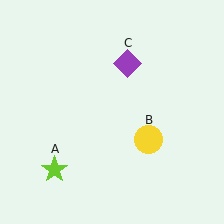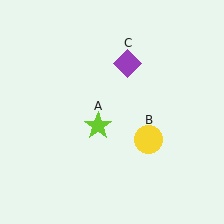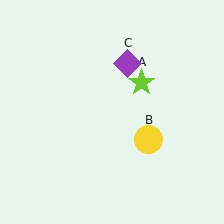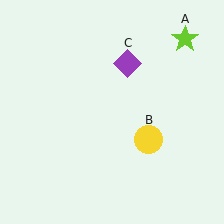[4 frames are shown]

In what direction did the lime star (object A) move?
The lime star (object A) moved up and to the right.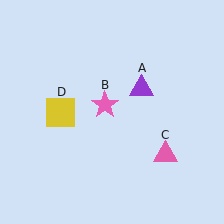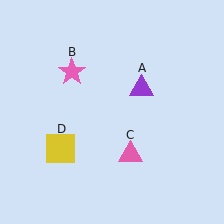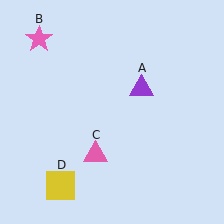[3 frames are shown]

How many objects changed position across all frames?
3 objects changed position: pink star (object B), pink triangle (object C), yellow square (object D).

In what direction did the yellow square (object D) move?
The yellow square (object D) moved down.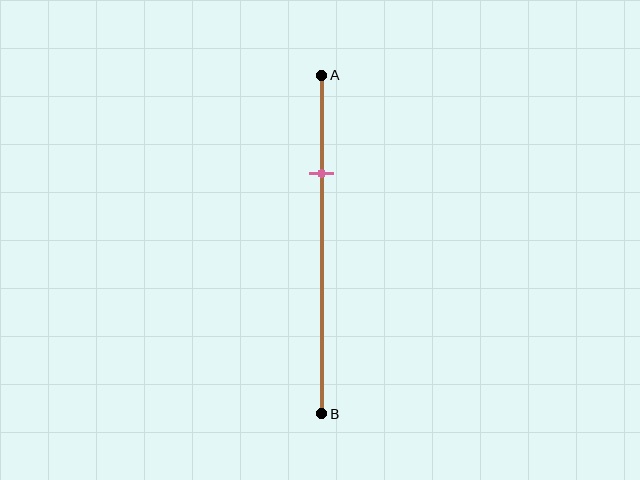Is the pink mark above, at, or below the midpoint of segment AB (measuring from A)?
The pink mark is above the midpoint of segment AB.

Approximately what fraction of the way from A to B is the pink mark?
The pink mark is approximately 30% of the way from A to B.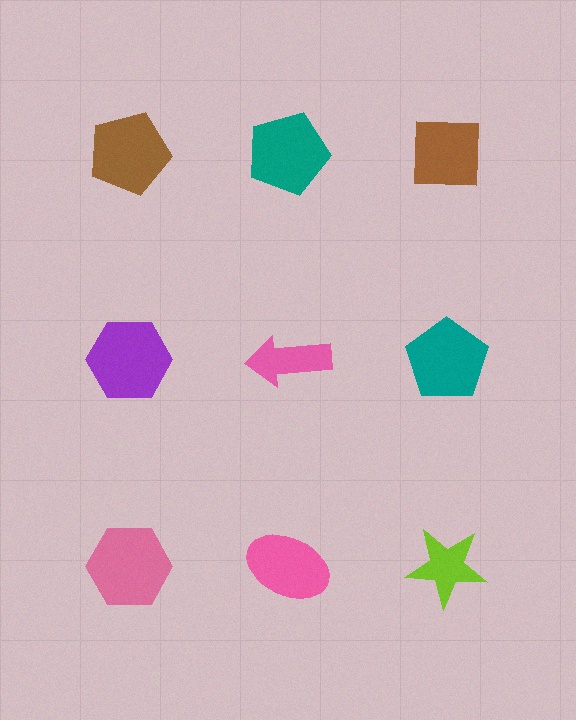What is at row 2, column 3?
A teal pentagon.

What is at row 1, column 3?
A brown square.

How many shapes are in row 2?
3 shapes.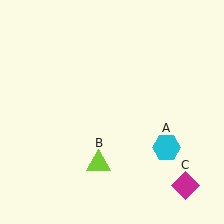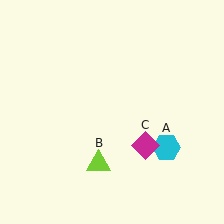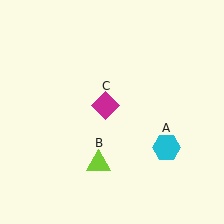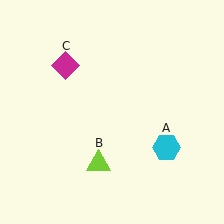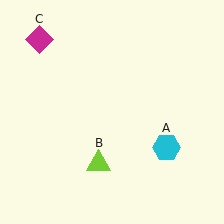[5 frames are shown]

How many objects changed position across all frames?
1 object changed position: magenta diamond (object C).